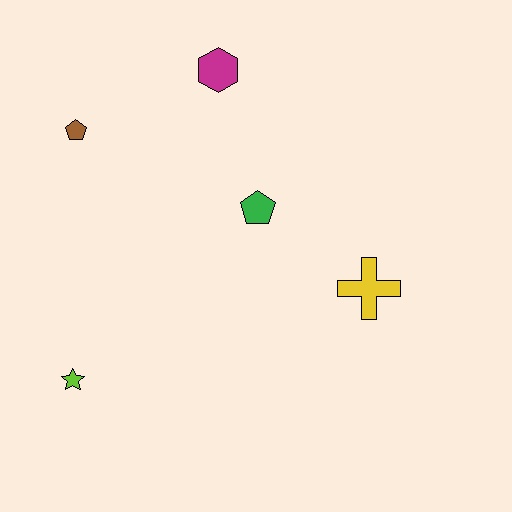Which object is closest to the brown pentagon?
The magenta hexagon is closest to the brown pentagon.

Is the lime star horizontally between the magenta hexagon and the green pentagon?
No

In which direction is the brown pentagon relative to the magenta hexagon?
The brown pentagon is to the left of the magenta hexagon.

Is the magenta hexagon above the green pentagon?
Yes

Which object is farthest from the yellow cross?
The brown pentagon is farthest from the yellow cross.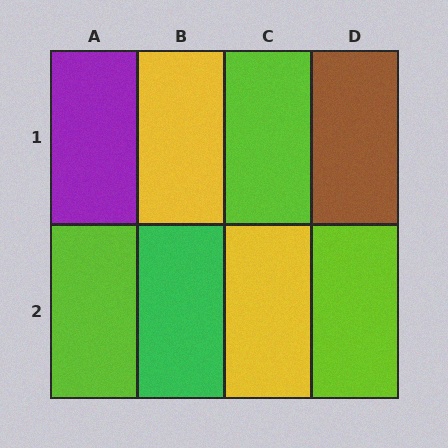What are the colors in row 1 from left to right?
Purple, yellow, lime, brown.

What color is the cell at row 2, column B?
Green.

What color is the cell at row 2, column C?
Yellow.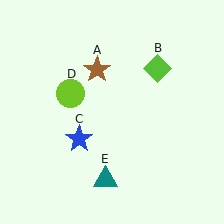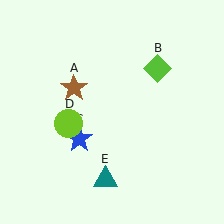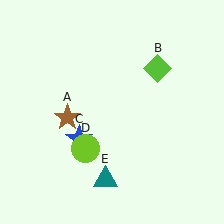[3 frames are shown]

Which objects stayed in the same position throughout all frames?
Lime diamond (object B) and blue star (object C) and teal triangle (object E) remained stationary.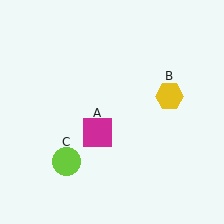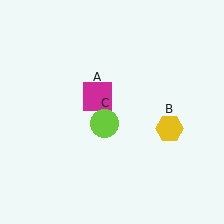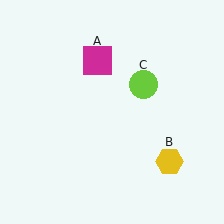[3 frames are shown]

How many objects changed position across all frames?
3 objects changed position: magenta square (object A), yellow hexagon (object B), lime circle (object C).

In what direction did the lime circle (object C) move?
The lime circle (object C) moved up and to the right.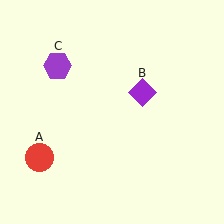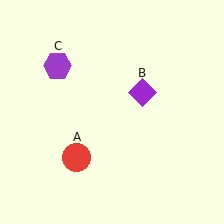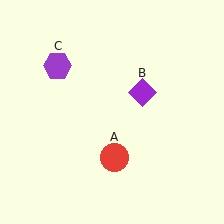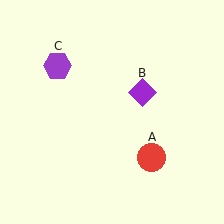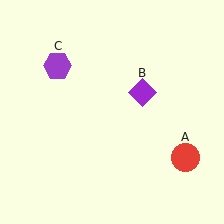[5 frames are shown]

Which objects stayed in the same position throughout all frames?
Purple diamond (object B) and purple hexagon (object C) remained stationary.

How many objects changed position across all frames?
1 object changed position: red circle (object A).